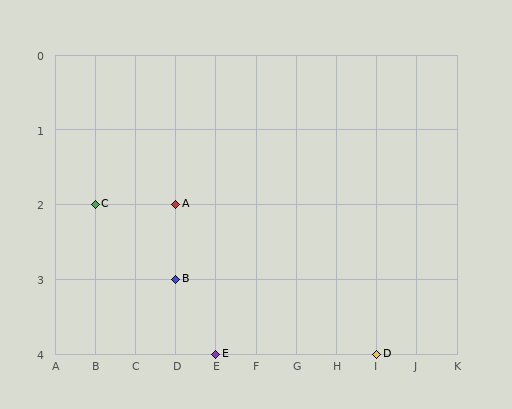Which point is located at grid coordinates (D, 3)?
Point B is at (D, 3).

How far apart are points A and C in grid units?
Points A and C are 2 columns apart.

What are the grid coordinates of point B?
Point B is at grid coordinates (D, 3).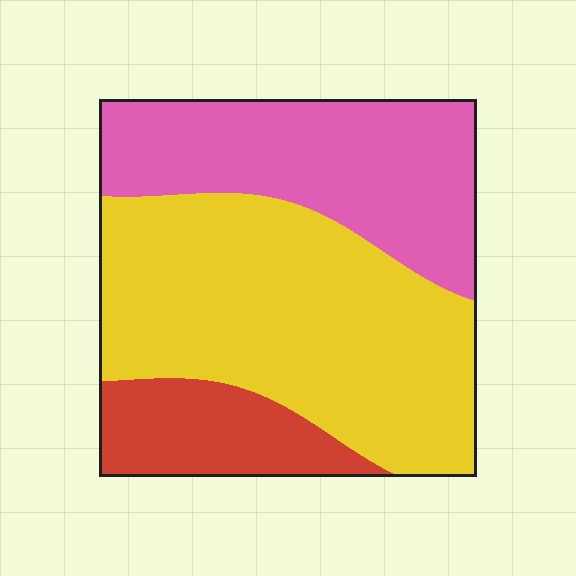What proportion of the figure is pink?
Pink covers around 35% of the figure.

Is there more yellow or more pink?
Yellow.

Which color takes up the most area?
Yellow, at roughly 50%.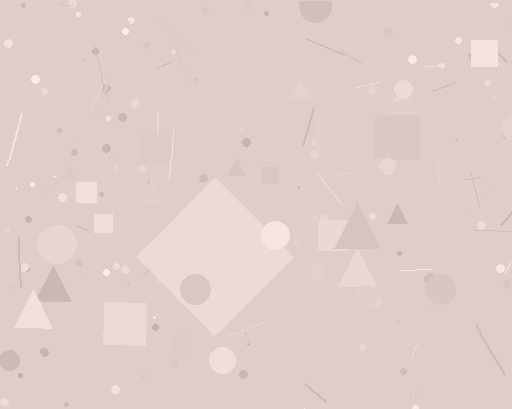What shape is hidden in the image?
A diamond is hidden in the image.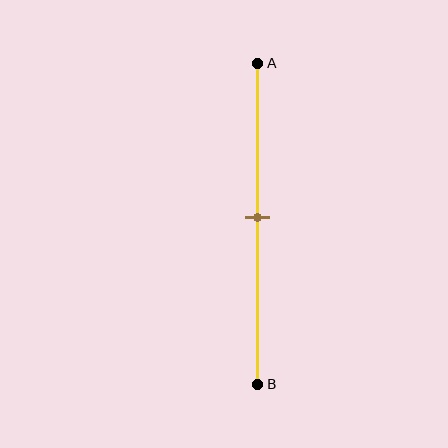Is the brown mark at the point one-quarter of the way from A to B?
No, the mark is at about 50% from A, not at the 25% one-quarter point.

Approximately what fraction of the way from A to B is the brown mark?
The brown mark is approximately 50% of the way from A to B.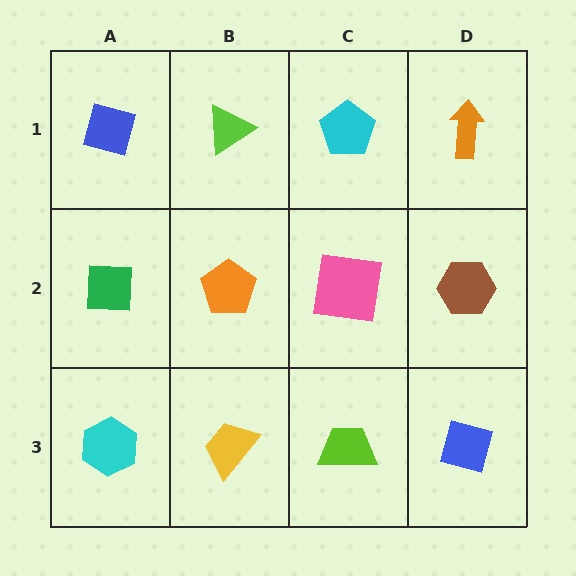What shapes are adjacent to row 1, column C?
A pink square (row 2, column C), a lime triangle (row 1, column B), an orange arrow (row 1, column D).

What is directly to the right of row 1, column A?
A lime triangle.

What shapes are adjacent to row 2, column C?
A cyan pentagon (row 1, column C), a lime trapezoid (row 3, column C), an orange pentagon (row 2, column B), a brown hexagon (row 2, column D).